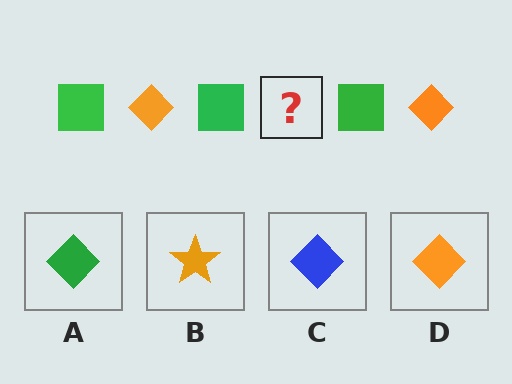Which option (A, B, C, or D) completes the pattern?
D.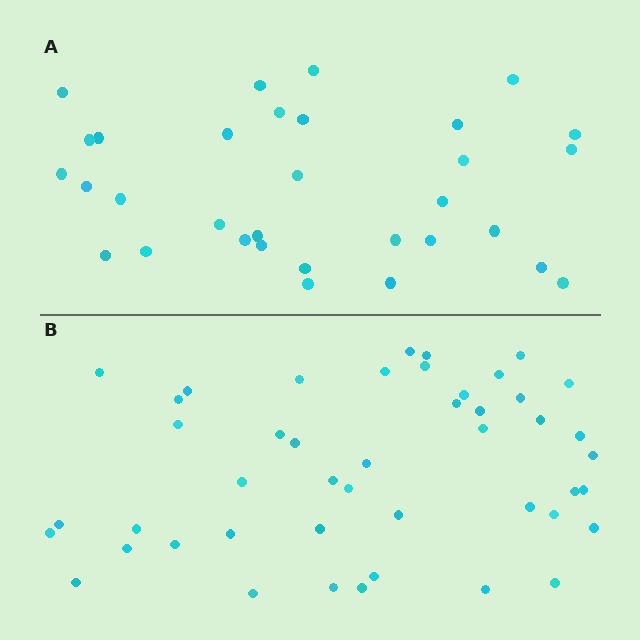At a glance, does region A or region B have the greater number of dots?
Region B (the bottom region) has more dots.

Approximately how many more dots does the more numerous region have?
Region B has approximately 15 more dots than region A.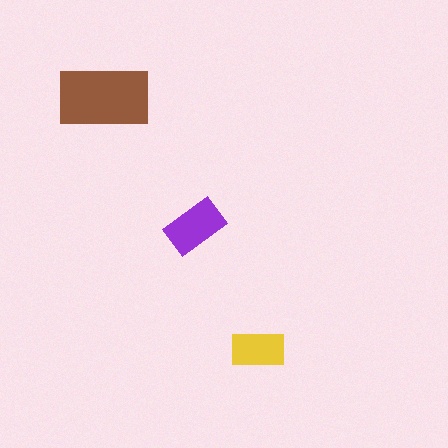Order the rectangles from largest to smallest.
the brown one, the purple one, the yellow one.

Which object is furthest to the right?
The yellow rectangle is rightmost.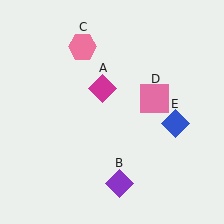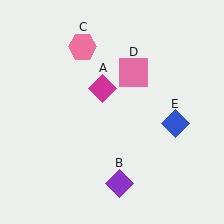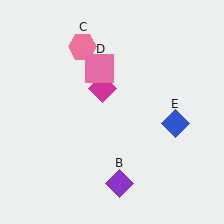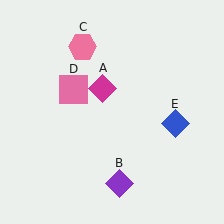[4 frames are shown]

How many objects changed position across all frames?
1 object changed position: pink square (object D).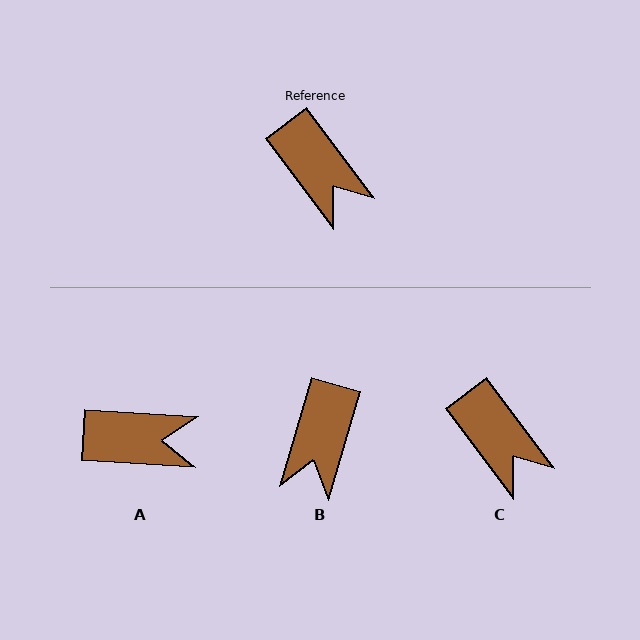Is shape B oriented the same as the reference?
No, it is off by about 53 degrees.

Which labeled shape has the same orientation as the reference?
C.